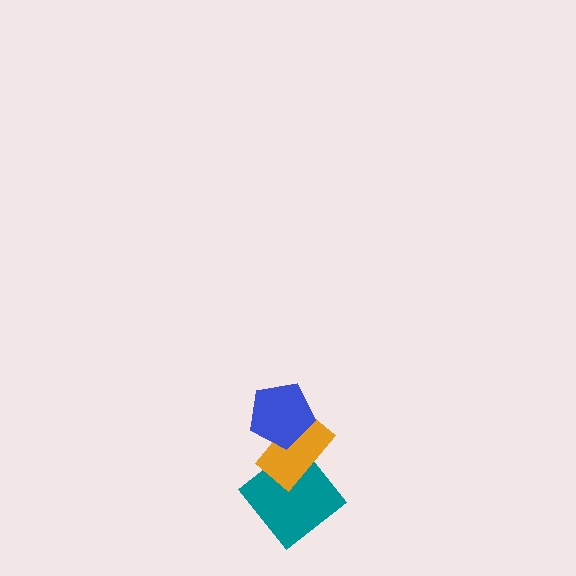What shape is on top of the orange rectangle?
The blue pentagon is on top of the orange rectangle.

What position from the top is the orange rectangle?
The orange rectangle is 2nd from the top.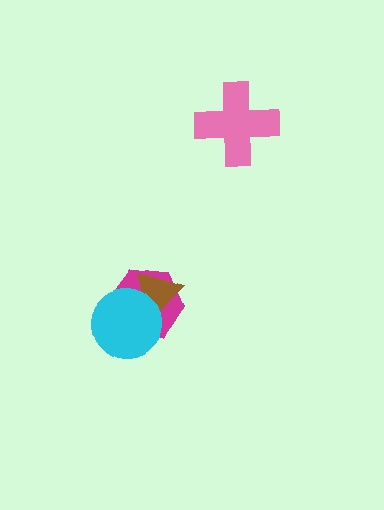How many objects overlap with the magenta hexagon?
2 objects overlap with the magenta hexagon.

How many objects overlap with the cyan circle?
2 objects overlap with the cyan circle.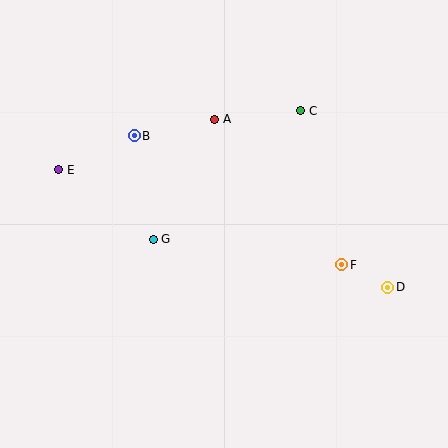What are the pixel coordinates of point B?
Point B is at (134, 136).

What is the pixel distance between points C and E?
The distance between C and E is 249 pixels.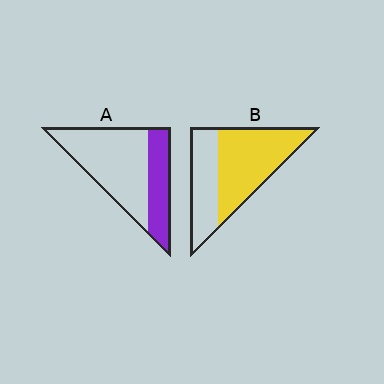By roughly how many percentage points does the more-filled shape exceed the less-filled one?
By roughly 30 percentage points (B over A).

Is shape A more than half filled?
No.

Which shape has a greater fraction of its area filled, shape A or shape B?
Shape B.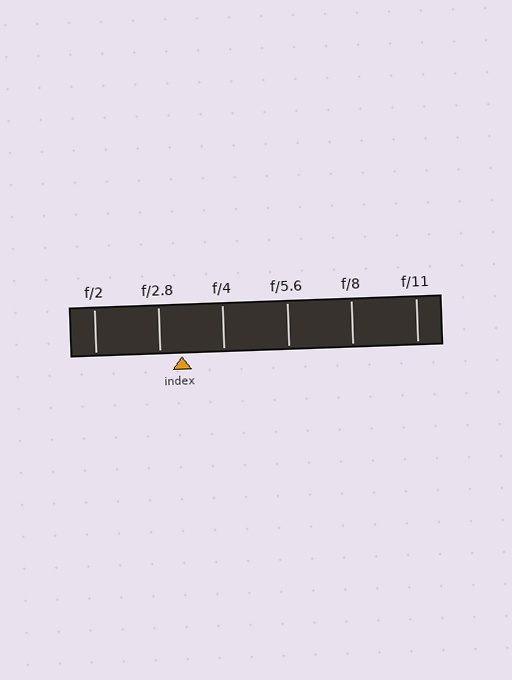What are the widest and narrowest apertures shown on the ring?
The widest aperture shown is f/2 and the narrowest is f/11.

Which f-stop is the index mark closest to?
The index mark is closest to f/2.8.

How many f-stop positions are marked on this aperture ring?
There are 6 f-stop positions marked.